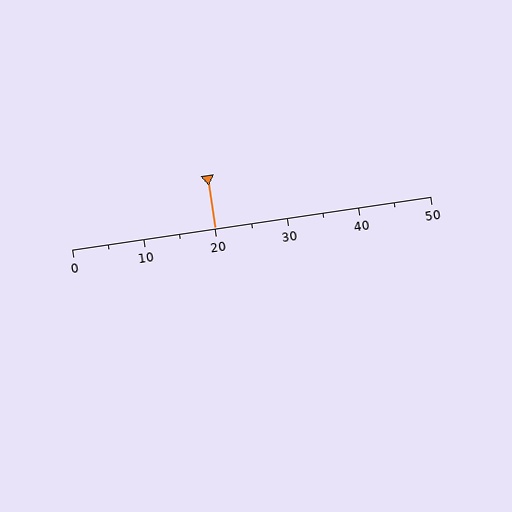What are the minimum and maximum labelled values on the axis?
The axis runs from 0 to 50.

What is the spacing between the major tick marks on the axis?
The major ticks are spaced 10 apart.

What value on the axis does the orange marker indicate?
The marker indicates approximately 20.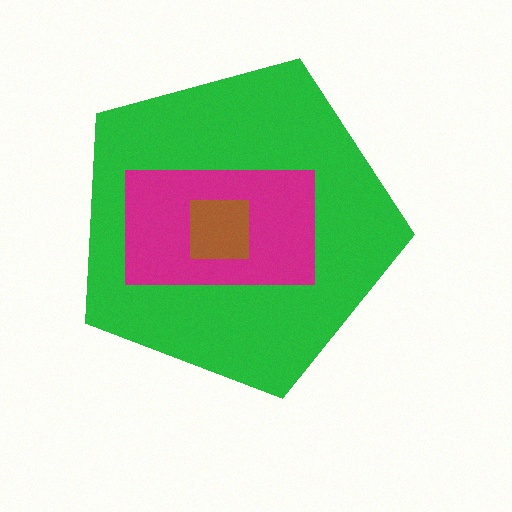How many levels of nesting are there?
3.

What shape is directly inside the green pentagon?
The magenta rectangle.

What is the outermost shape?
The green pentagon.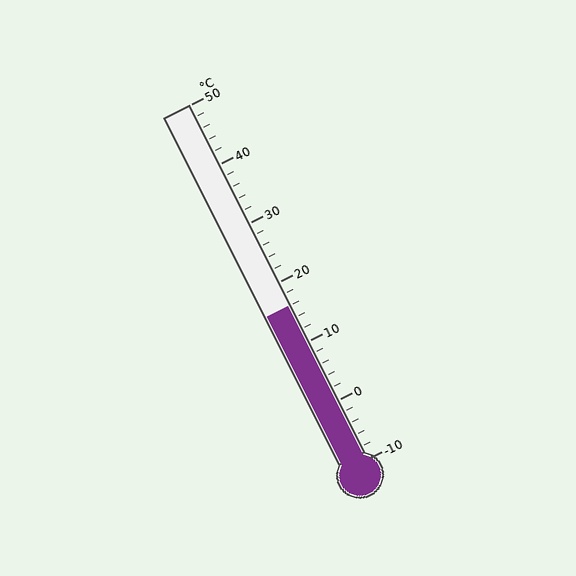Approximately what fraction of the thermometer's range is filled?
The thermometer is filled to approximately 45% of its range.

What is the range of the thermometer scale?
The thermometer scale ranges from -10°C to 50°C.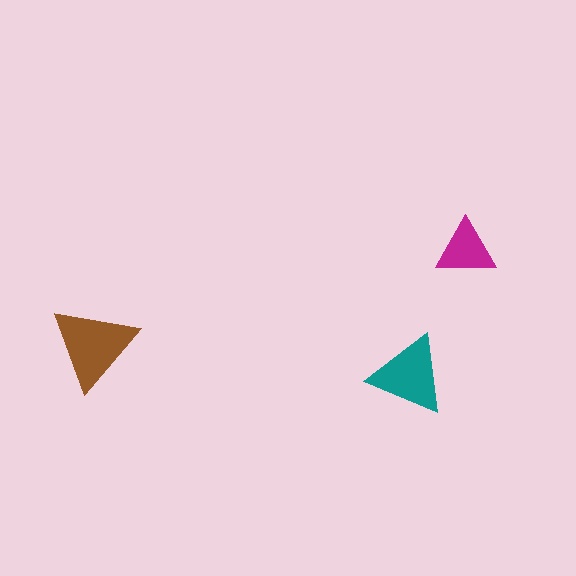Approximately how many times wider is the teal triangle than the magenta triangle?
About 1.5 times wider.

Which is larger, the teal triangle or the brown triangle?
The brown one.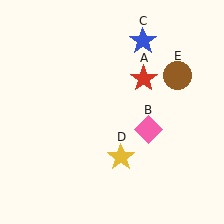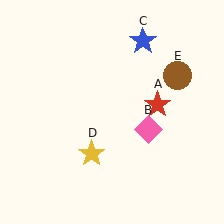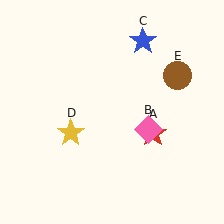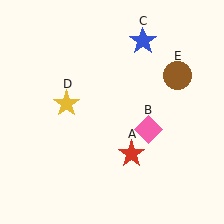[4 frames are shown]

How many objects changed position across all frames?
2 objects changed position: red star (object A), yellow star (object D).